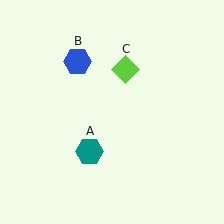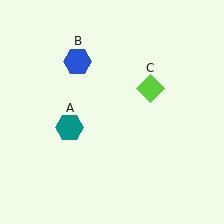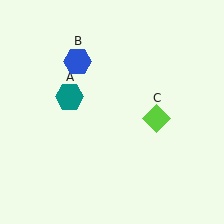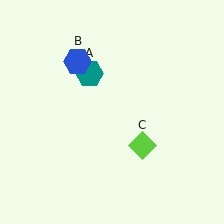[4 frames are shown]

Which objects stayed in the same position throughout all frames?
Blue hexagon (object B) remained stationary.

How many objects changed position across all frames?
2 objects changed position: teal hexagon (object A), lime diamond (object C).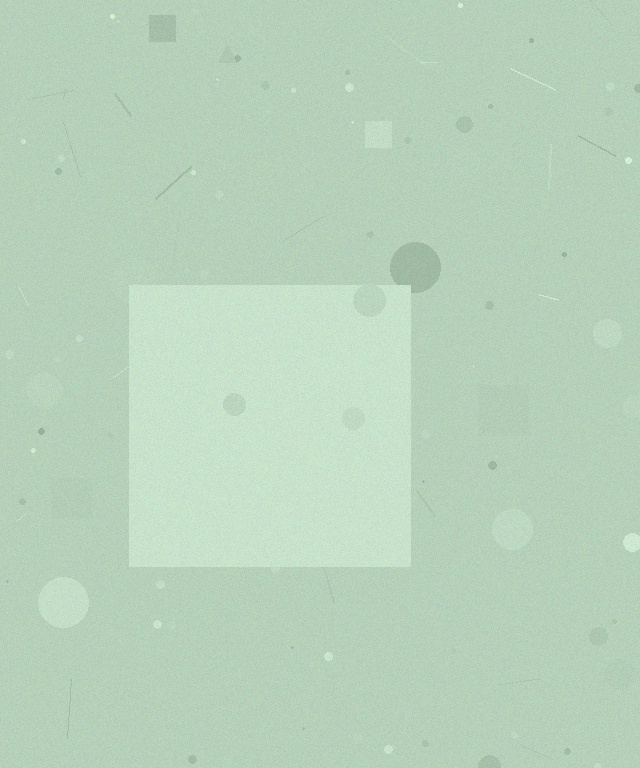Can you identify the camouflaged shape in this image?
The camouflaged shape is a square.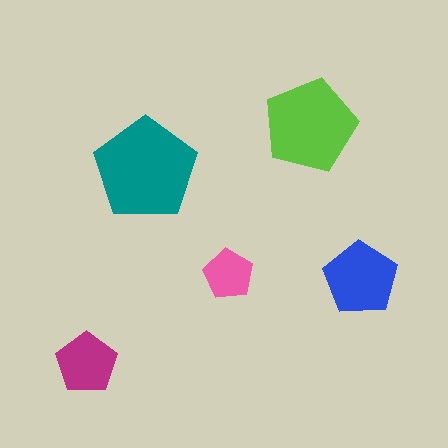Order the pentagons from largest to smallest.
the teal one, the lime one, the blue one, the magenta one, the pink one.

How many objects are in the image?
There are 5 objects in the image.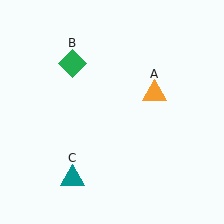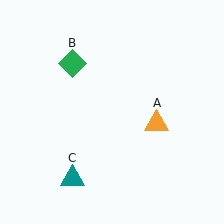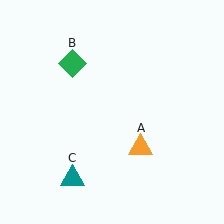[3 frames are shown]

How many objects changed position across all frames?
1 object changed position: orange triangle (object A).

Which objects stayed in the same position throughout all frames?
Green diamond (object B) and teal triangle (object C) remained stationary.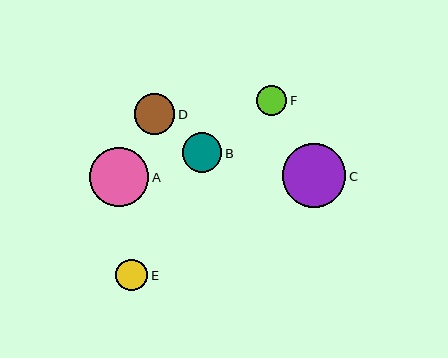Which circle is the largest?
Circle C is the largest with a size of approximately 64 pixels.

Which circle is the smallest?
Circle F is the smallest with a size of approximately 31 pixels.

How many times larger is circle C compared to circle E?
Circle C is approximately 2.0 times the size of circle E.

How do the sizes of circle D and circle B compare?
Circle D and circle B are approximately the same size.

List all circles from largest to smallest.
From largest to smallest: C, A, D, B, E, F.